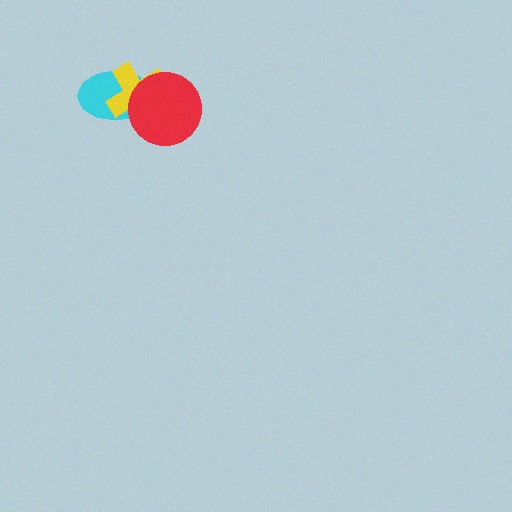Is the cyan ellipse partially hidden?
Yes, it is partially covered by another shape.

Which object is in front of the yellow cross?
The red circle is in front of the yellow cross.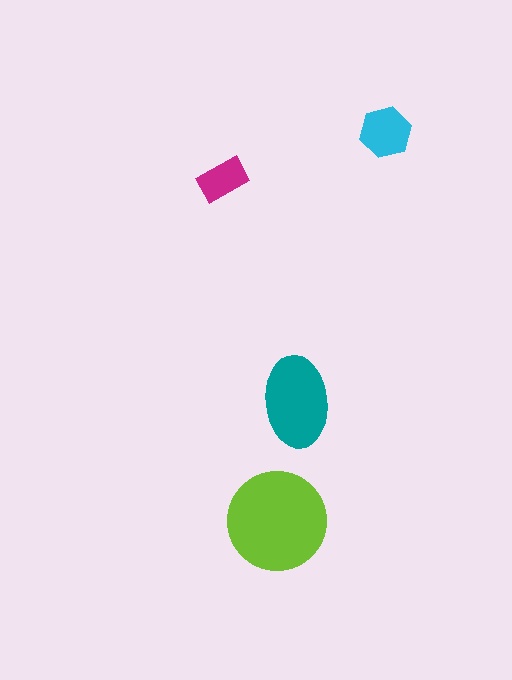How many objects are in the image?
There are 4 objects in the image.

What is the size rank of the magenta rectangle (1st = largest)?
4th.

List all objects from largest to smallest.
The lime circle, the teal ellipse, the cyan hexagon, the magenta rectangle.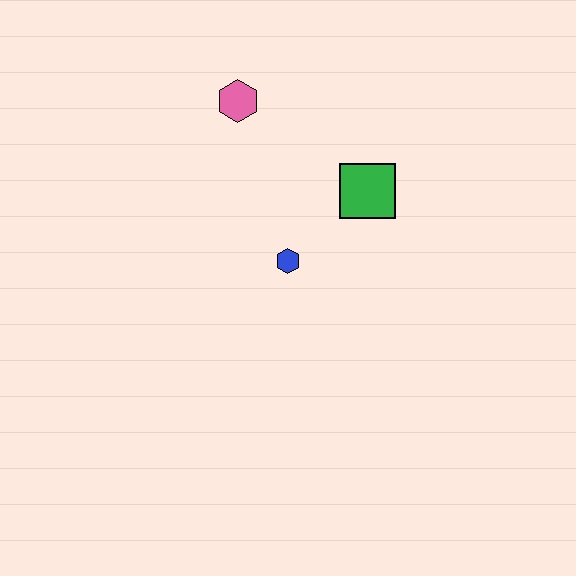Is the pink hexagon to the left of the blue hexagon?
Yes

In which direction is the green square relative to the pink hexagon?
The green square is to the right of the pink hexagon.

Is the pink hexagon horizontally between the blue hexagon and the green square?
No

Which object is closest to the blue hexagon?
The green square is closest to the blue hexagon.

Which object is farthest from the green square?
The pink hexagon is farthest from the green square.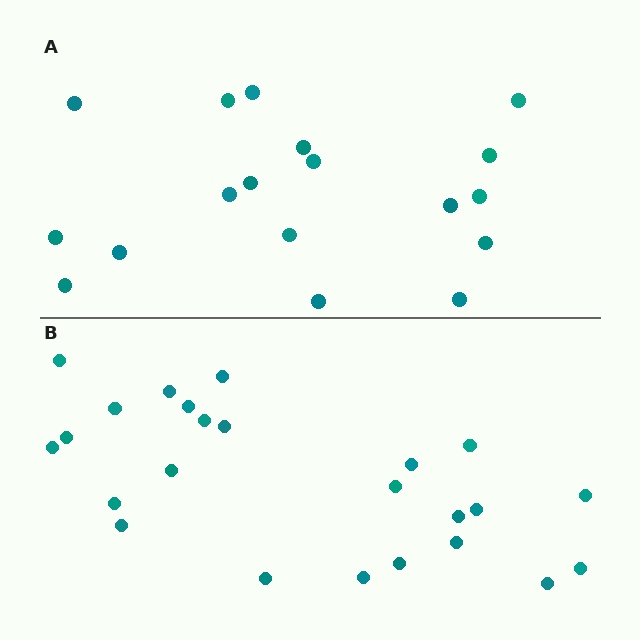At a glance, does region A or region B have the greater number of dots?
Region B (the bottom region) has more dots.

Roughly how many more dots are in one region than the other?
Region B has about 6 more dots than region A.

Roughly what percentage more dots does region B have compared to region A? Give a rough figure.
About 35% more.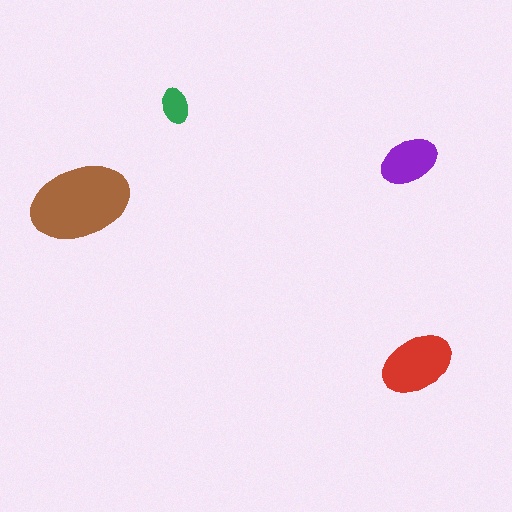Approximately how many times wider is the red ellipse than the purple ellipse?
About 1.5 times wider.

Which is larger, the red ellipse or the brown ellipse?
The brown one.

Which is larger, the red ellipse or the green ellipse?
The red one.